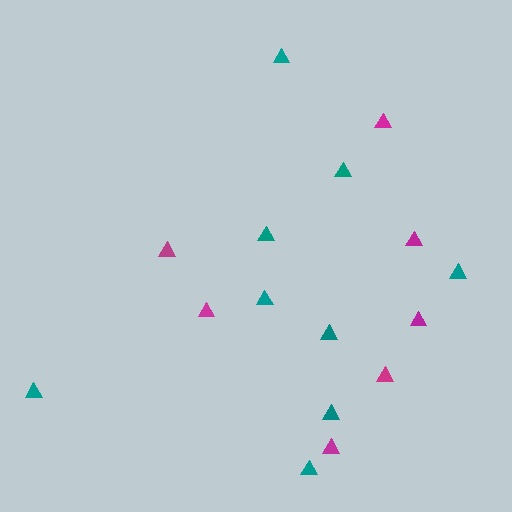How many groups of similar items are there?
There are 2 groups: one group of teal triangles (9) and one group of magenta triangles (7).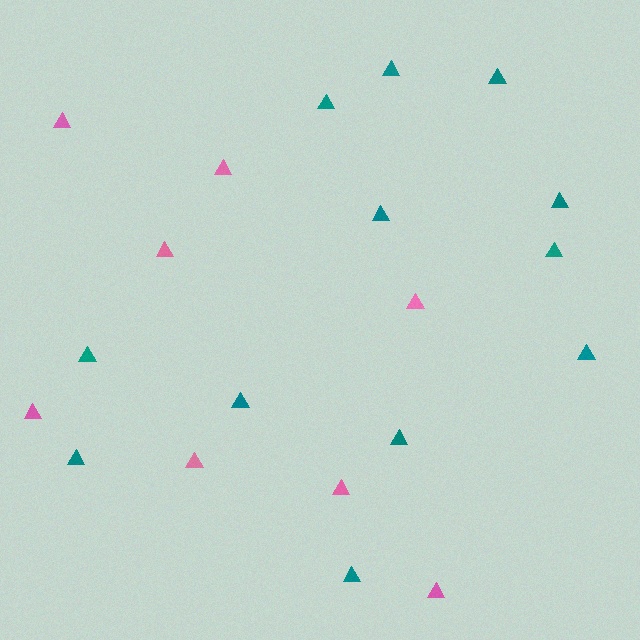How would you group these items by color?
There are 2 groups: one group of pink triangles (8) and one group of teal triangles (12).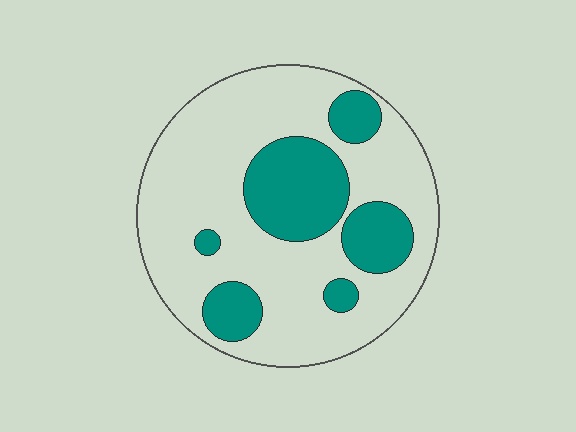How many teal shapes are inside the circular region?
6.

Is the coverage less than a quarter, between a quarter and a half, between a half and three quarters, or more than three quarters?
Between a quarter and a half.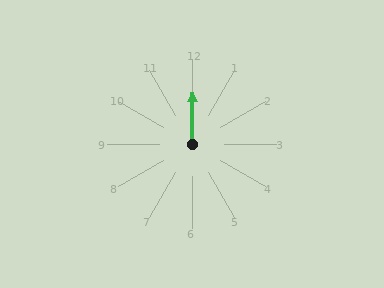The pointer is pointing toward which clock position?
Roughly 12 o'clock.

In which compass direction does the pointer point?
North.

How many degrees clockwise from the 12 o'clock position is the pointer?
Approximately 0 degrees.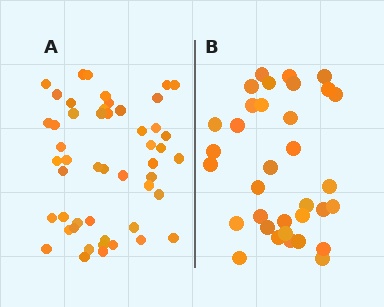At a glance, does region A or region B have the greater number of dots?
Region A (the left region) has more dots.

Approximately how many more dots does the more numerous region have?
Region A has approximately 15 more dots than region B.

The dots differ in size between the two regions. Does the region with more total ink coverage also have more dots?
No. Region B has more total ink coverage because its dots are larger, but region A actually contains more individual dots. Total area can be misleading — the number of items is what matters here.